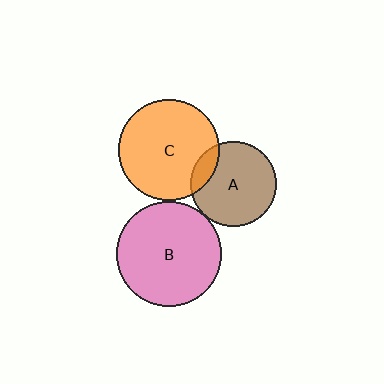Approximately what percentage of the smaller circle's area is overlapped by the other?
Approximately 15%.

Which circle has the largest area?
Circle B (pink).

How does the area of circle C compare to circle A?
Approximately 1.4 times.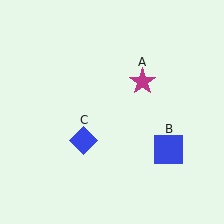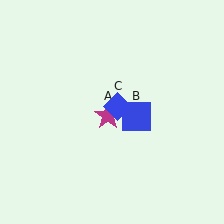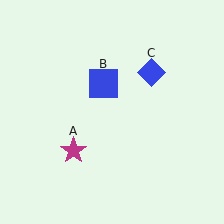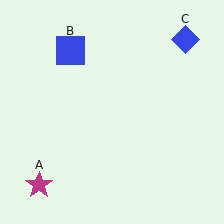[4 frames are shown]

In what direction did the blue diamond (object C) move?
The blue diamond (object C) moved up and to the right.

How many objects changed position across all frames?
3 objects changed position: magenta star (object A), blue square (object B), blue diamond (object C).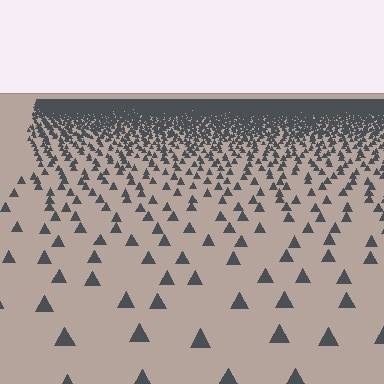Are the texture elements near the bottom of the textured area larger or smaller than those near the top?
Larger. Near the bottom, elements are closer to the viewer and appear at a bigger on-screen size.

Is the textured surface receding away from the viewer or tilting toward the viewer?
The surface is receding away from the viewer. Texture elements get smaller and denser toward the top.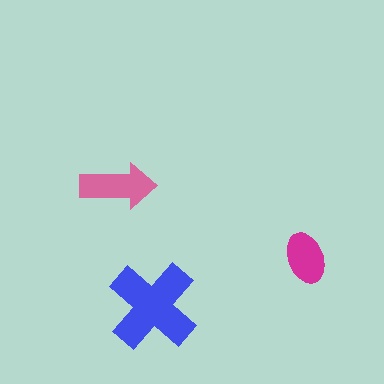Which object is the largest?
The blue cross.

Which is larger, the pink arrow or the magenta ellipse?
The pink arrow.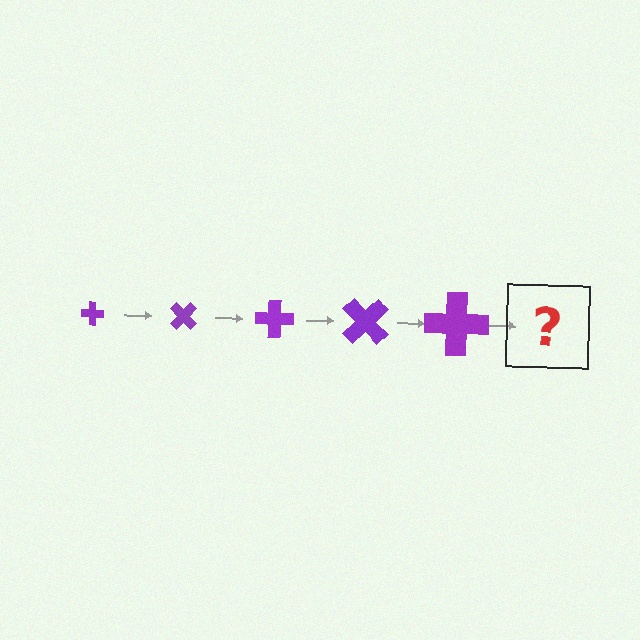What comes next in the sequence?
The next element should be a cross, larger than the previous one and rotated 225 degrees from the start.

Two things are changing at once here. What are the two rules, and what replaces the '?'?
The two rules are that the cross grows larger each step and it rotates 45 degrees each step. The '?' should be a cross, larger than the previous one and rotated 225 degrees from the start.